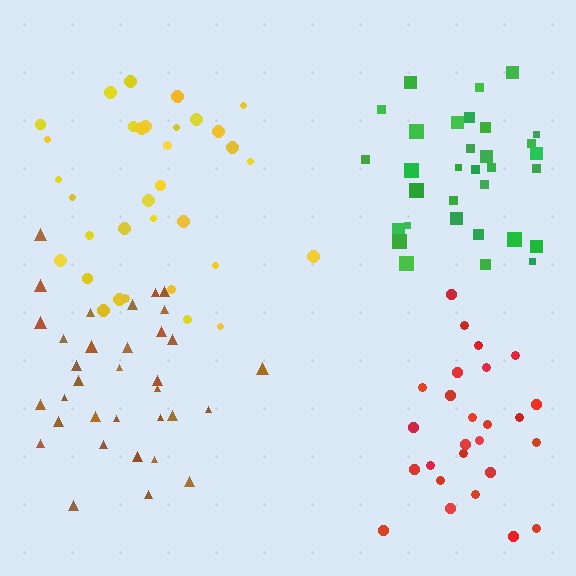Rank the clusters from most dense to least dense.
green, red, yellow, brown.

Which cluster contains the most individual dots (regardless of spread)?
Brown (34).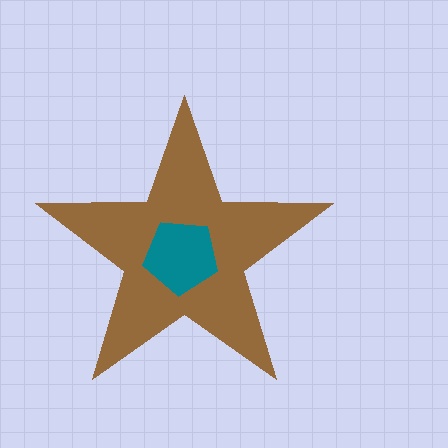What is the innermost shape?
The teal pentagon.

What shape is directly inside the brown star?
The teal pentagon.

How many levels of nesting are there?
2.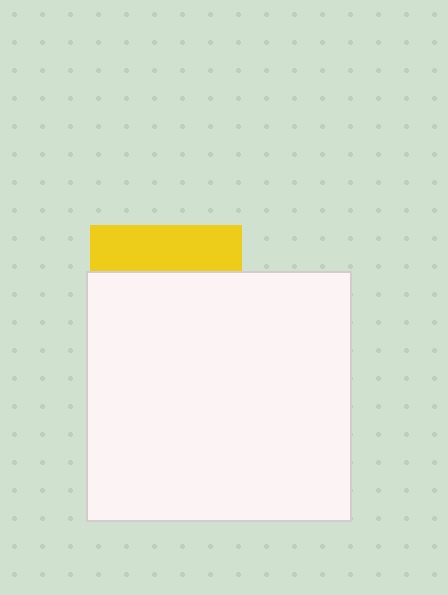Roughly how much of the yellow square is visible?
A small part of it is visible (roughly 30%).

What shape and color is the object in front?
The object in front is a white rectangle.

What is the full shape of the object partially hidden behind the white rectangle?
The partially hidden object is a yellow square.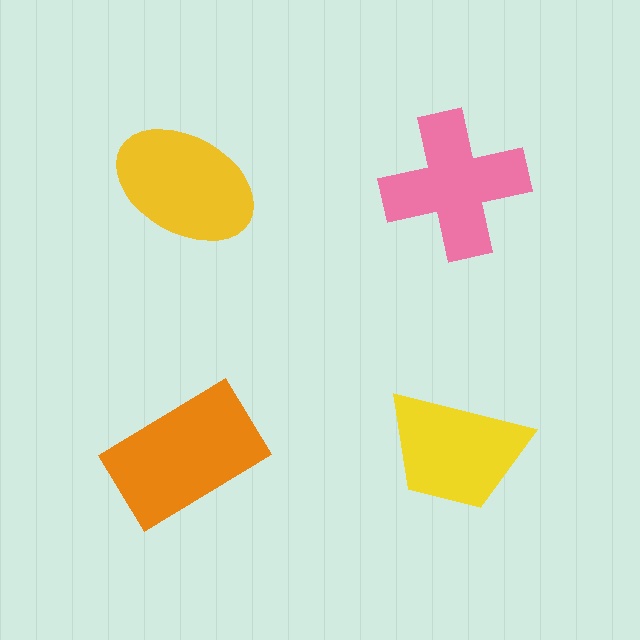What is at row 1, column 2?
A pink cross.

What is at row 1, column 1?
A yellow ellipse.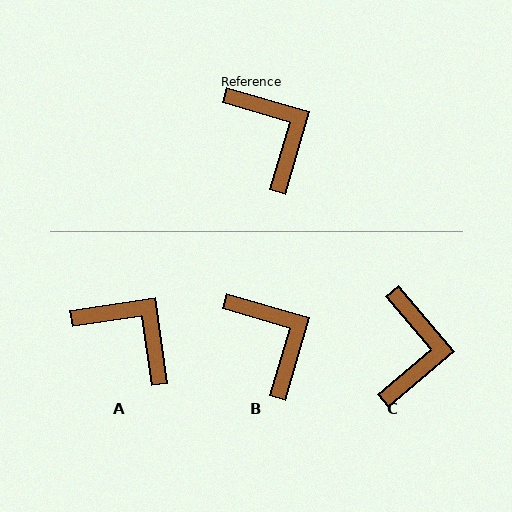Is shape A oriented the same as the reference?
No, it is off by about 24 degrees.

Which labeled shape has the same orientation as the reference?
B.